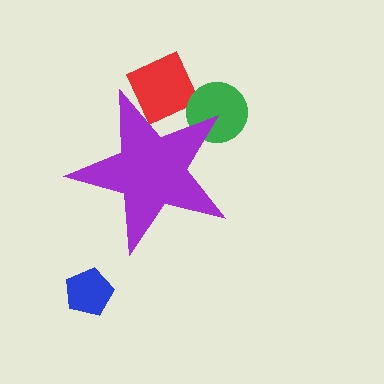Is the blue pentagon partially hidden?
No, the blue pentagon is fully visible.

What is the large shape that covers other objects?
A purple star.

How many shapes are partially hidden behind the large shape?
2 shapes are partially hidden.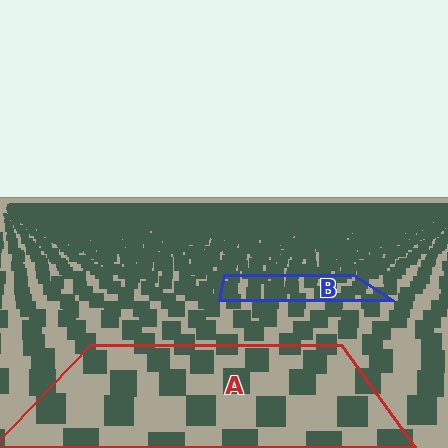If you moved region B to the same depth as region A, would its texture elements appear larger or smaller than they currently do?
They would appear larger. At a closer depth, the same texture elements are projected at a bigger on-screen size.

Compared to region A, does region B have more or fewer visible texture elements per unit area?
Region B has more texture elements per unit area — they are packed more densely because it is farther away.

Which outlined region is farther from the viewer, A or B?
Region B is farther from the viewer — the texture elements inside it appear smaller and more densely packed.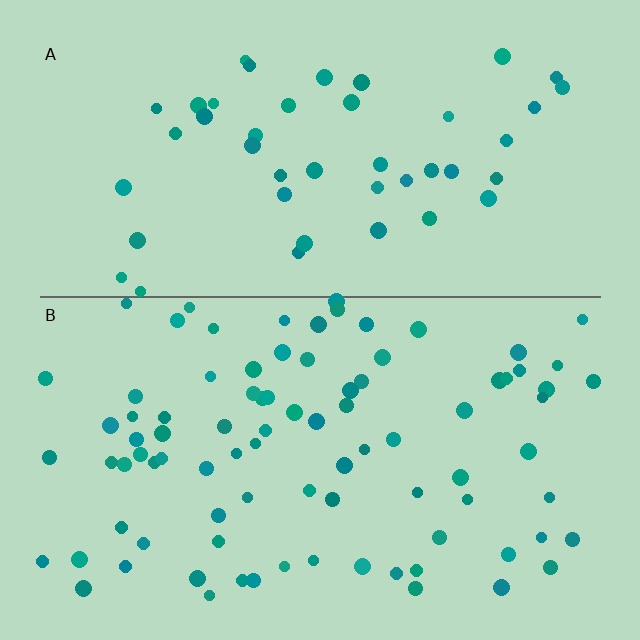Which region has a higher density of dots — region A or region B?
B (the bottom).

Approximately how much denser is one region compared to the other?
Approximately 2.0× — region B over region A.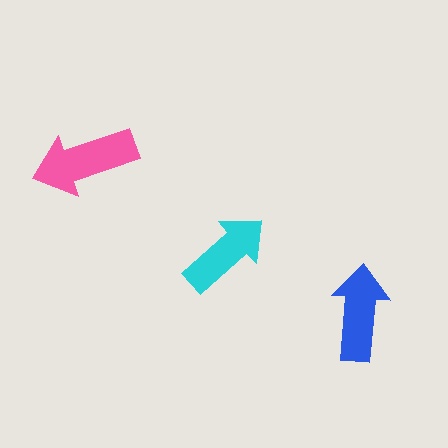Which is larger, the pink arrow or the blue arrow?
The pink one.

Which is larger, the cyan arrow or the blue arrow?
The blue one.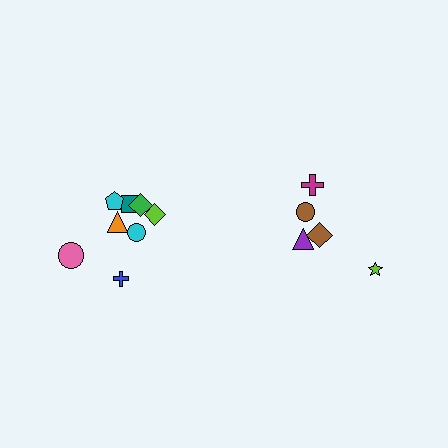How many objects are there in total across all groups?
There are 13 objects.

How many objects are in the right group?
There are 5 objects.